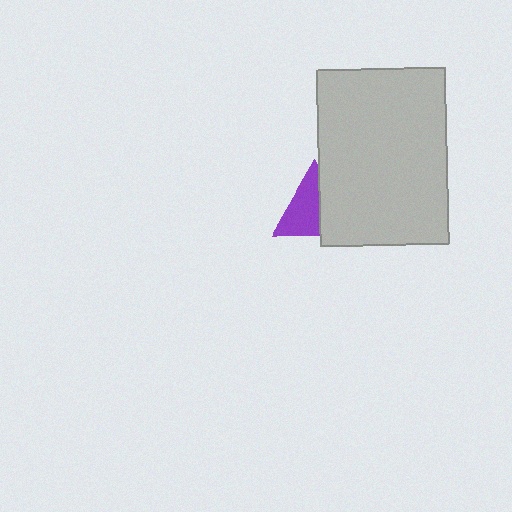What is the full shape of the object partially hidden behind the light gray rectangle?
The partially hidden object is a purple triangle.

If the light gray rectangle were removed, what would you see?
You would see the complete purple triangle.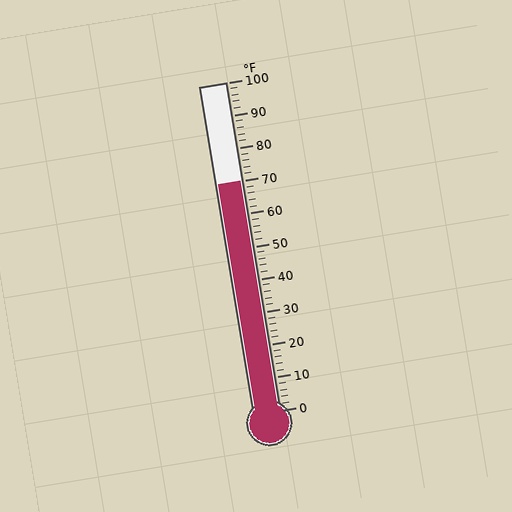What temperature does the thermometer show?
The thermometer shows approximately 70°F.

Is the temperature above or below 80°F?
The temperature is below 80°F.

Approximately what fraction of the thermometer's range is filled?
The thermometer is filled to approximately 70% of its range.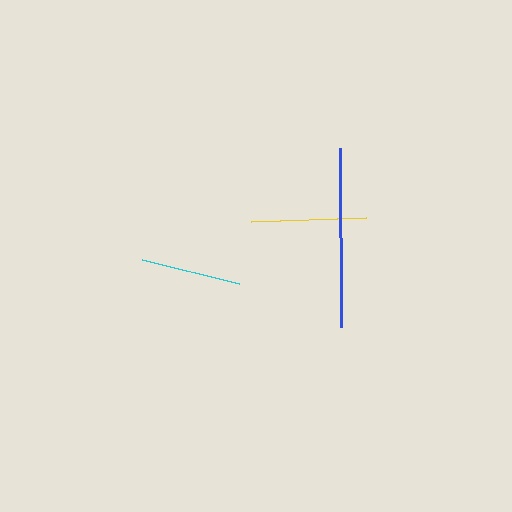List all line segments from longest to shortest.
From longest to shortest: blue, yellow, cyan.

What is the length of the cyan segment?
The cyan segment is approximately 100 pixels long.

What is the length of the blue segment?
The blue segment is approximately 179 pixels long.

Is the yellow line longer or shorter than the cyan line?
The yellow line is longer than the cyan line.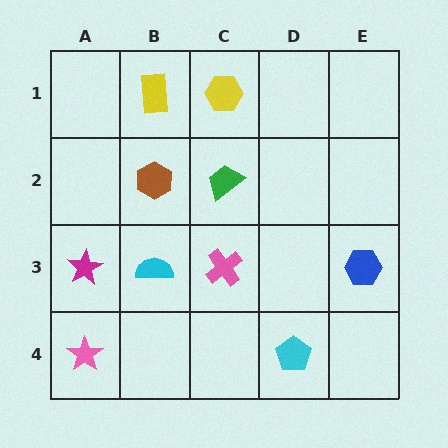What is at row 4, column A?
A pink star.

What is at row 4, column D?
A cyan pentagon.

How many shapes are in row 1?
2 shapes.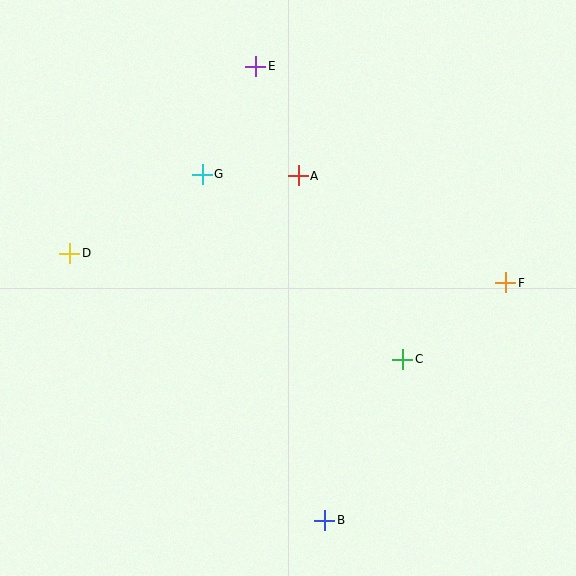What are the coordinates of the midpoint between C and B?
The midpoint between C and B is at (364, 440).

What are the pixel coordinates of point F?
Point F is at (506, 283).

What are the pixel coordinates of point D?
Point D is at (70, 253).